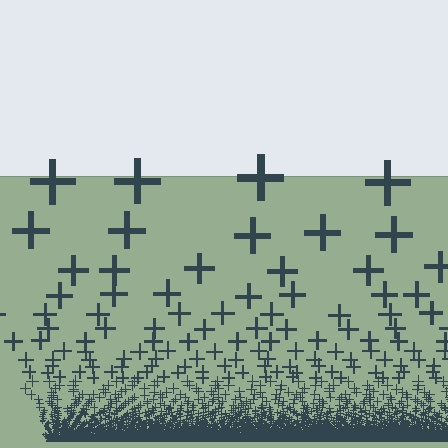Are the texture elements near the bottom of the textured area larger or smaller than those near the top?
Smaller. The gradient is inverted — elements near the bottom are smaller and denser.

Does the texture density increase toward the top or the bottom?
Density increases toward the bottom.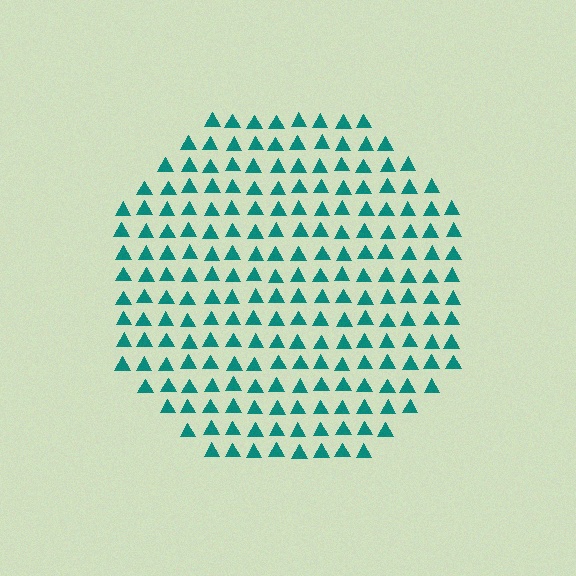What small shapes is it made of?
It is made of small triangles.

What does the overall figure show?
The overall figure shows a circle.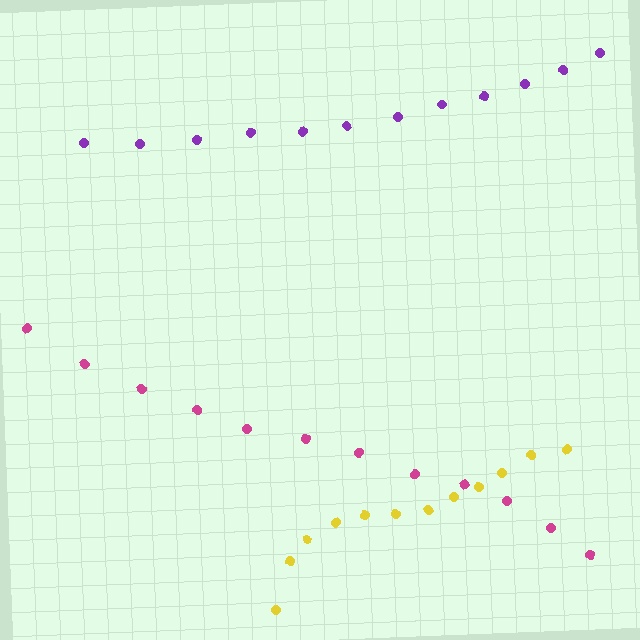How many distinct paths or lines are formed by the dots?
There are 3 distinct paths.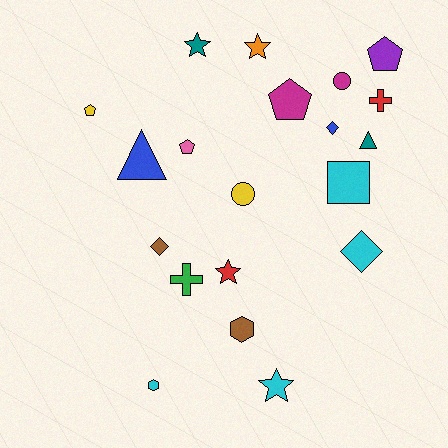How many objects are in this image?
There are 20 objects.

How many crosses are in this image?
There are 2 crosses.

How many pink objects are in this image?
There is 1 pink object.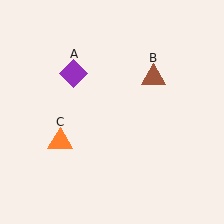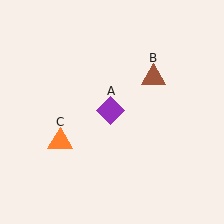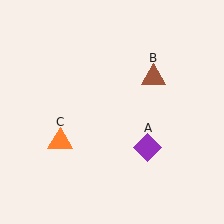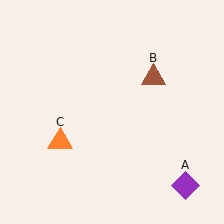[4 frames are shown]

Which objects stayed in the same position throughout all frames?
Brown triangle (object B) and orange triangle (object C) remained stationary.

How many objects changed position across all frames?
1 object changed position: purple diamond (object A).